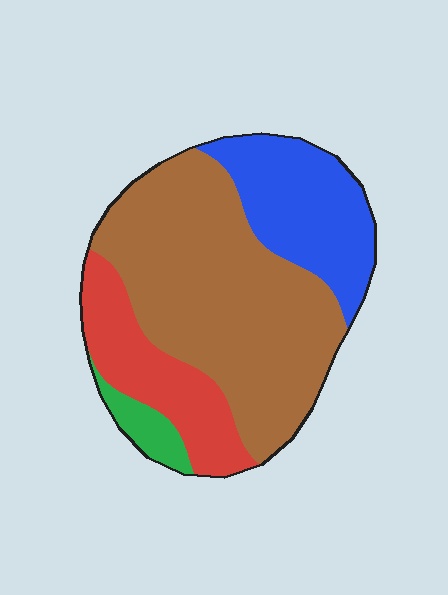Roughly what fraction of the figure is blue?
Blue takes up about one quarter (1/4) of the figure.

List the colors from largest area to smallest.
From largest to smallest: brown, blue, red, green.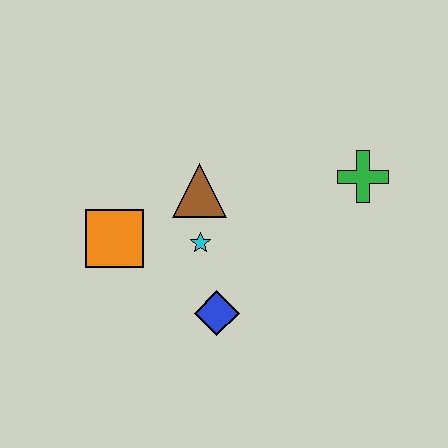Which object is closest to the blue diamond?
The cyan star is closest to the blue diamond.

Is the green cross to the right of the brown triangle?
Yes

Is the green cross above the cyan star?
Yes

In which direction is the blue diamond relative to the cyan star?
The blue diamond is below the cyan star.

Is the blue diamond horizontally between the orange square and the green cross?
Yes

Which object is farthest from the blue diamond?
The green cross is farthest from the blue diamond.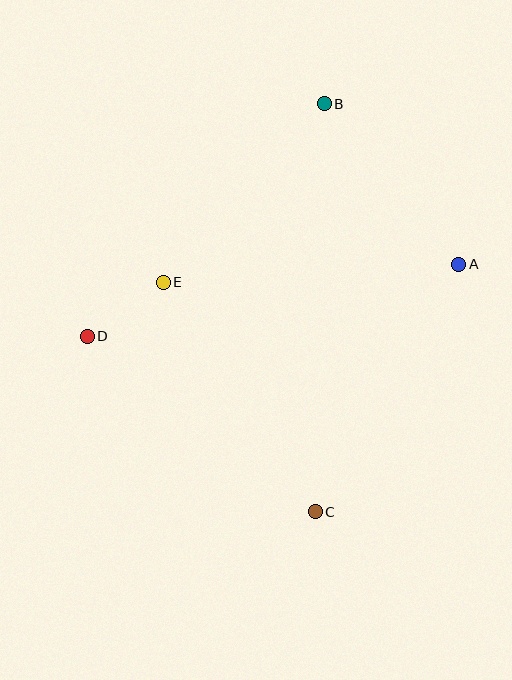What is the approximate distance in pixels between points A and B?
The distance between A and B is approximately 210 pixels.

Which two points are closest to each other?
Points D and E are closest to each other.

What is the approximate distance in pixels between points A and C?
The distance between A and C is approximately 286 pixels.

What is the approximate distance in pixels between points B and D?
The distance between B and D is approximately 332 pixels.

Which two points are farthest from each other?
Points B and C are farthest from each other.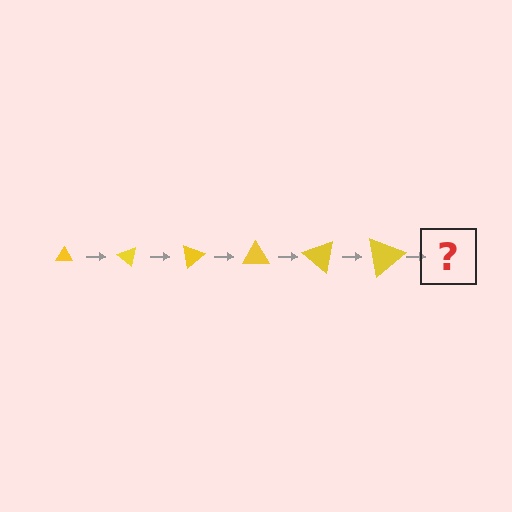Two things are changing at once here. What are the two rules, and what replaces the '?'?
The two rules are that the triangle grows larger each step and it rotates 40 degrees each step. The '?' should be a triangle, larger than the previous one and rotated 240 degrees from the start.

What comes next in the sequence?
The next element should be a triangle, larger than the previous one and rotated 240 degrees from the start.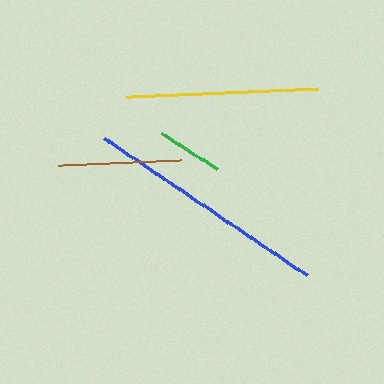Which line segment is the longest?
The blue line is the longest at approximately 245 pixels.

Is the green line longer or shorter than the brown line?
The brown line is longer than the green line.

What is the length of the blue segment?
The blue segment is approximately 245 pixels long.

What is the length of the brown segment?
The brown segment is approximately 123 pixels long.